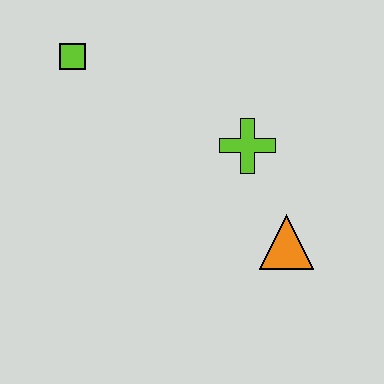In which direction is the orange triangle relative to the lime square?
The orange triangle is to the right of the lime square.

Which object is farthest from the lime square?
The orange triangle is farthest from the lime square.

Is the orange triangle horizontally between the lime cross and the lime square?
No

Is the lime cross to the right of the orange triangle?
No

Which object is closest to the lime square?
The lime cross is closest to the lime square.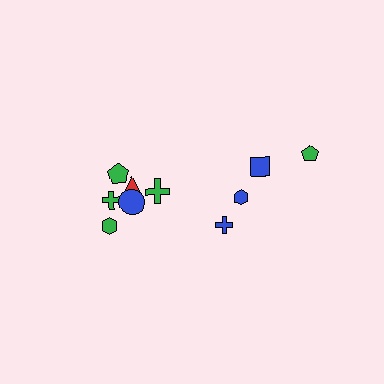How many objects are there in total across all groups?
There are 10 objects.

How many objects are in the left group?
There are 6 objects.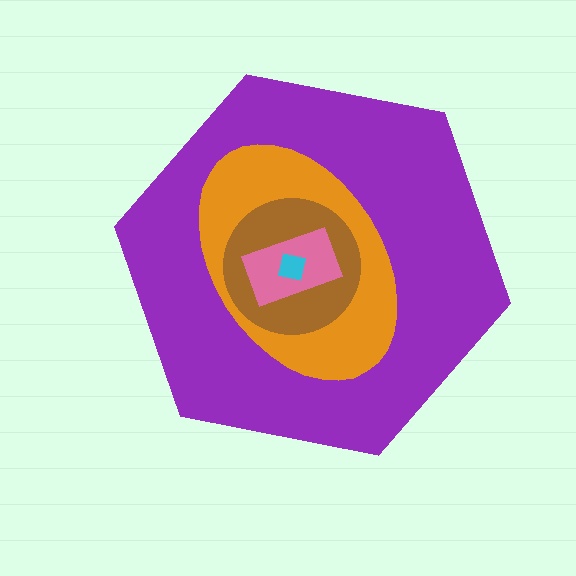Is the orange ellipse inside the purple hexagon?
Yes.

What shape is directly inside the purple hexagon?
The orange ellipse.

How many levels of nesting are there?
5.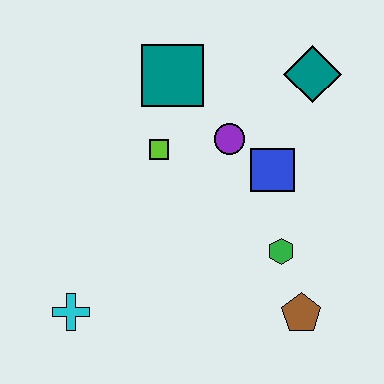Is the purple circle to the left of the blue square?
Yes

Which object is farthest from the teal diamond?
The cyan cross is farthest from the teal diamond.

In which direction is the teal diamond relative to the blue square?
The teal diamond is above the blue square.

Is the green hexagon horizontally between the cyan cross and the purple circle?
No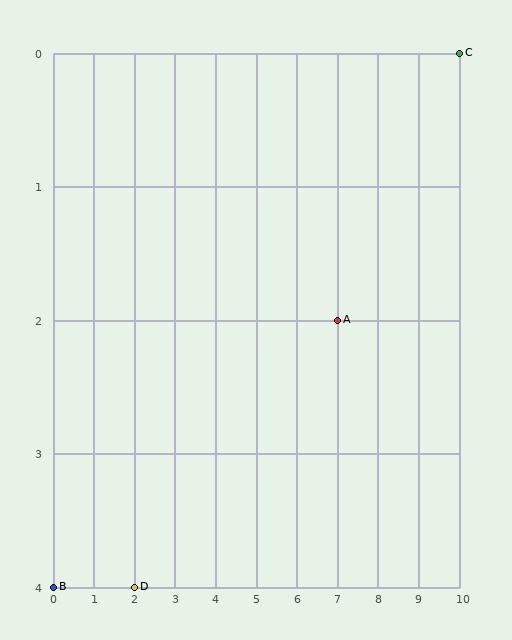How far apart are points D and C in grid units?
Points D and C are 8 columns and 4 rows apart (about 8.9 grid units diagonally).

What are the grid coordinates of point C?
Point C is at grid coordinates (10, 0).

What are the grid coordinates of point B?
Point B is at grid coordinates (0, 4).